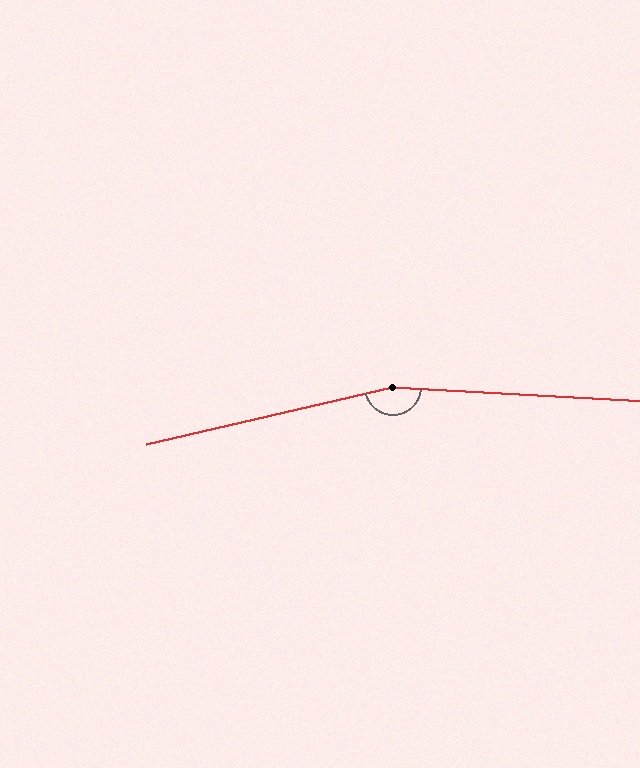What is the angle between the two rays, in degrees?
Approximately 164 degrees.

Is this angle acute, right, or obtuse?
It is obtuse.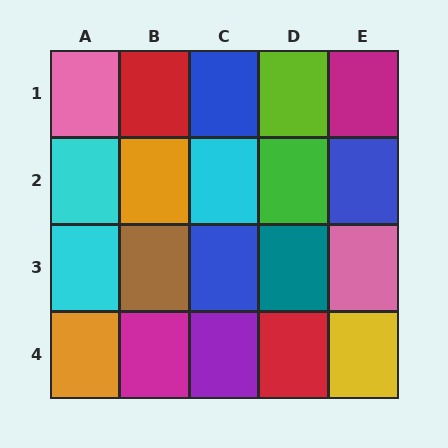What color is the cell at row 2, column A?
Cyan.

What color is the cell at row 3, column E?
Pink.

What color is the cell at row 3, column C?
Blue.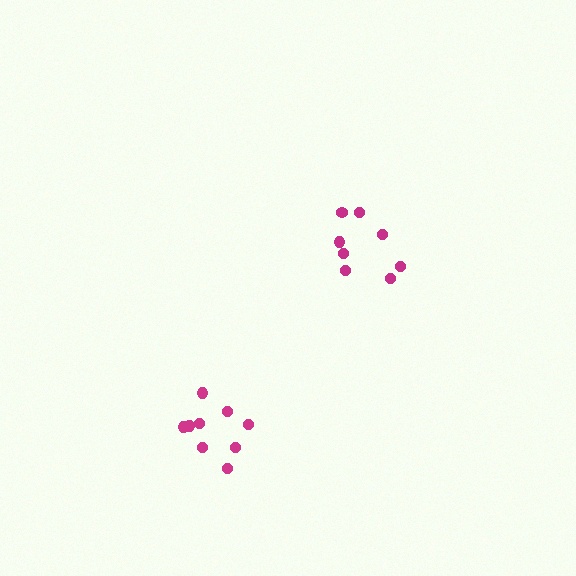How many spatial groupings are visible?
There are 2 spatial groupings.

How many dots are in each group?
Group 1: 8 dots, Group 2: 9 dots (17 total).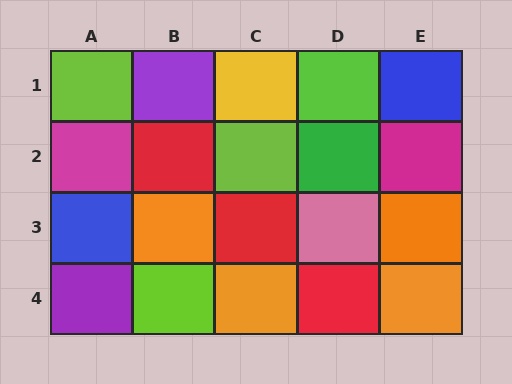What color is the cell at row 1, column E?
Blue.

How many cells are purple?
2 cells are purple.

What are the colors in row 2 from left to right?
Magenta, red, lime, green, magenta.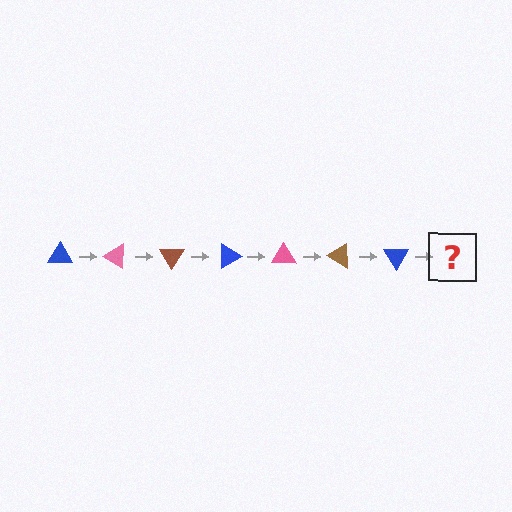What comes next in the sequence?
The next element should be a pink triangle, rotated 210 degrees from the start.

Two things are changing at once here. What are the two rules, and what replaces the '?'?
The two rules are that it rotates 30 degrees each step and the color cycles through blue, pink, and brown. The '?' should be a pink triangle, rotated 210 degrees from the start.